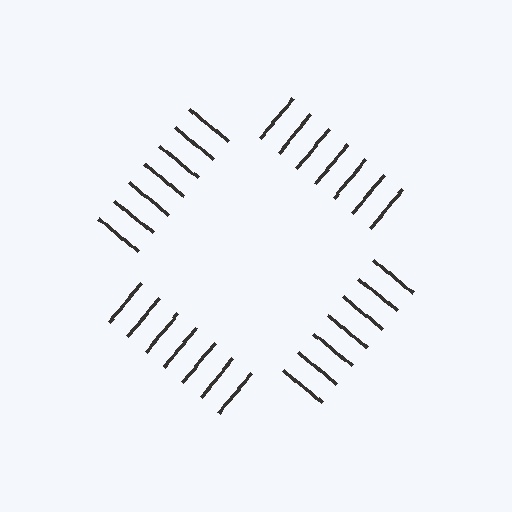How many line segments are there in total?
28 — 7 along each of the 4 edges.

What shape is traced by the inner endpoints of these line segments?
An illusory square — the line segments terminate on its edges but no continuous stroke is drawn.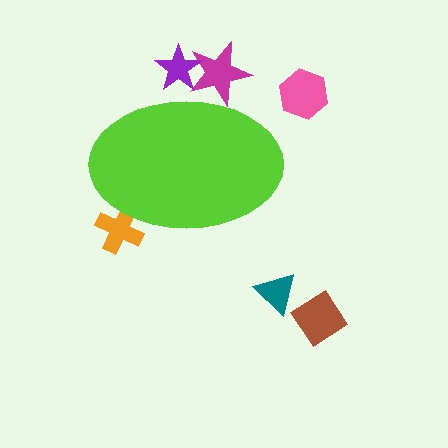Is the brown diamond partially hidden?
No, the brown diamond is fully visible.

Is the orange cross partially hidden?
Yes, the orange cross is partially hidden behind the lime ellipse.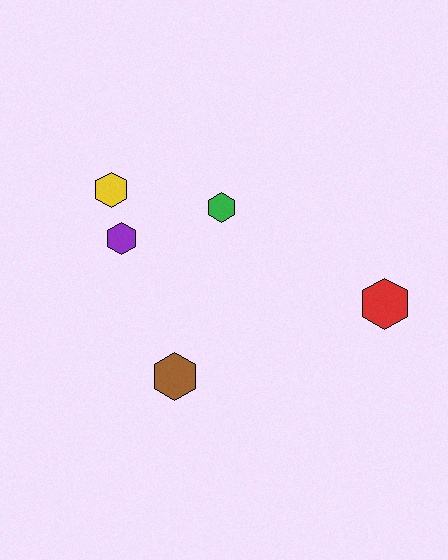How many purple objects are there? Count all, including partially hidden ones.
There is 1 purple object.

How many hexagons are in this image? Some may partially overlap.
There are 5 hexagons.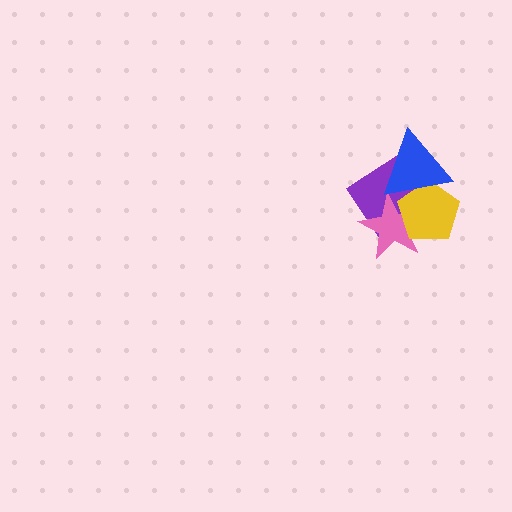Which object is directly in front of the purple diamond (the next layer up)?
The pink star is directly in front of the purple diamond.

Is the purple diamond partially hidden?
Yes, it is partially covered by another shape.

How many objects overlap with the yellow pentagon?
3 objects overlap with the yellow pentagon.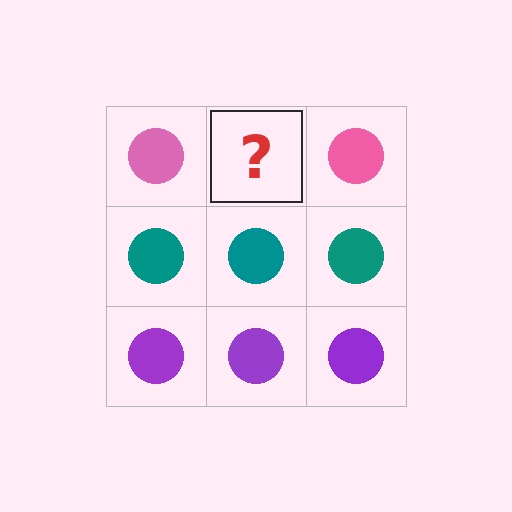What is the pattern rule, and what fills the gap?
The rule is that each row has a consistent color. The gap should be filled with a pink circle.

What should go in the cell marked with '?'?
The missing cell should contain a pink circle.